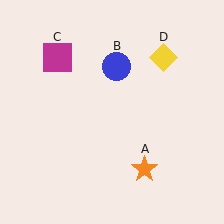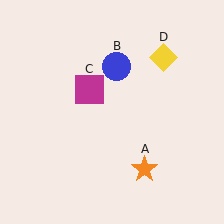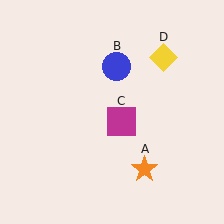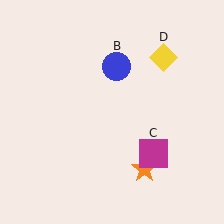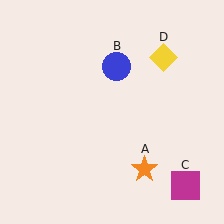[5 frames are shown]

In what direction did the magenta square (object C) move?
The magenta square (object C) moved down and to the right.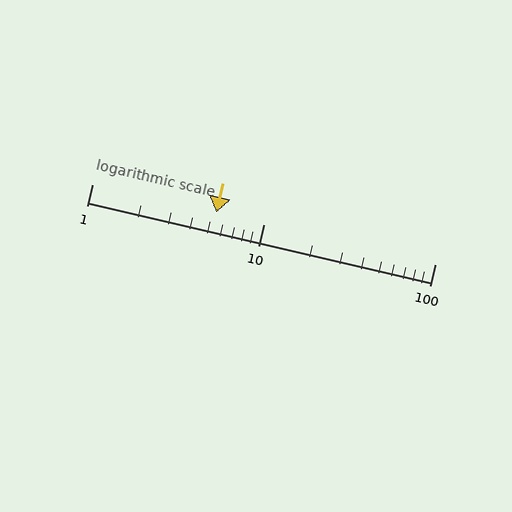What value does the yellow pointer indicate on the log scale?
The pointer indicates approximately 5.3.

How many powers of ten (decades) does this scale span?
The scale spans 2 decades, from 1 to 100.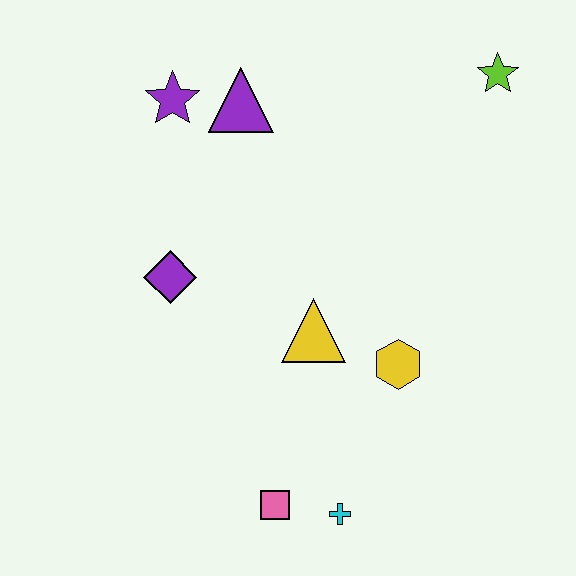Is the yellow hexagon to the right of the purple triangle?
Yes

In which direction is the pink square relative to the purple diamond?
The pink square is below the purple diamond.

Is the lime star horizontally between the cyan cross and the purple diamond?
No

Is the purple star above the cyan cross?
Yes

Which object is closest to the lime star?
The purple triangle is closest to the lime star.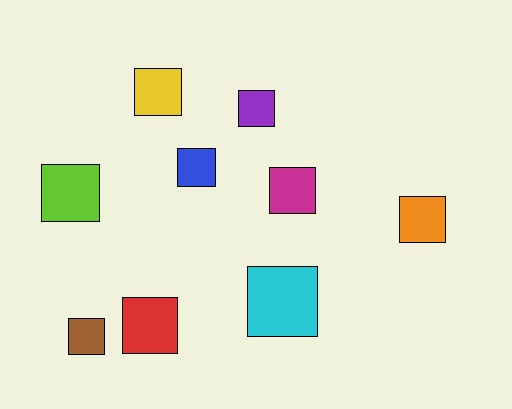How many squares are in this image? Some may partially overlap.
There are 9 squares.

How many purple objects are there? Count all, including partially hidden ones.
There is 1 purple object.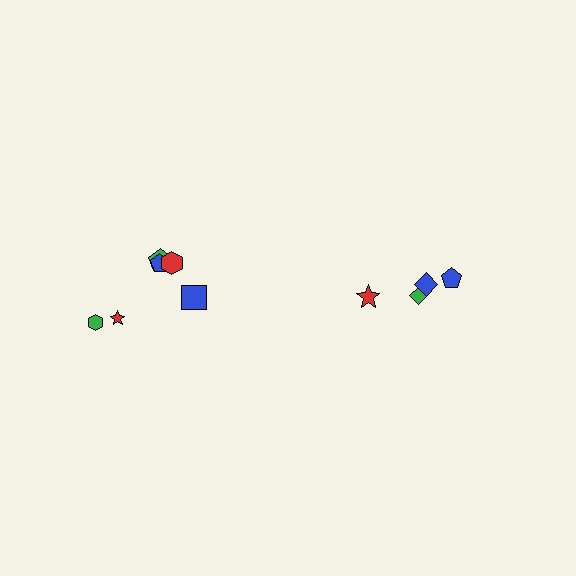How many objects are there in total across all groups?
There are 11 objects.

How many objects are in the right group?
There are 4 objects.